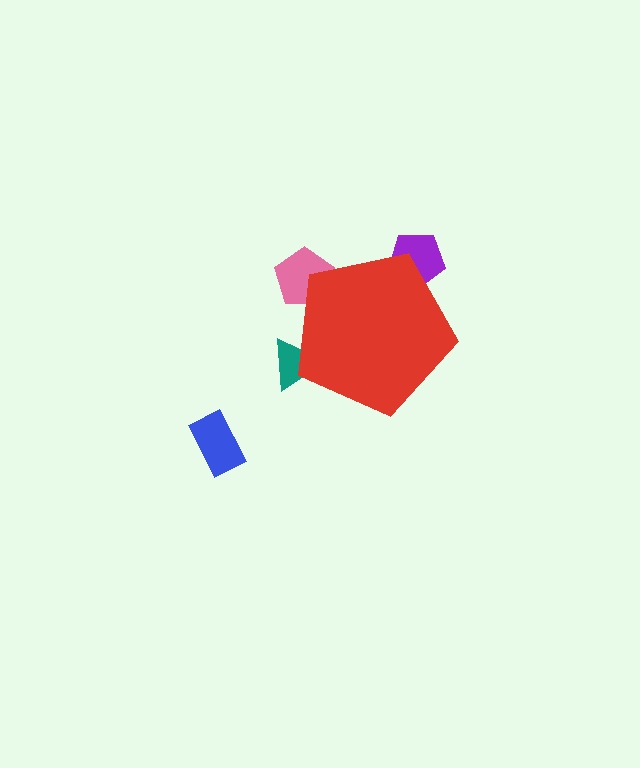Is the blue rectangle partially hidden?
No, the blue rectangle is fully visible.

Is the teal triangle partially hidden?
Yes, the teal triangle is partially hidden behind the red pentagon.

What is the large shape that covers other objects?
A red pentagon.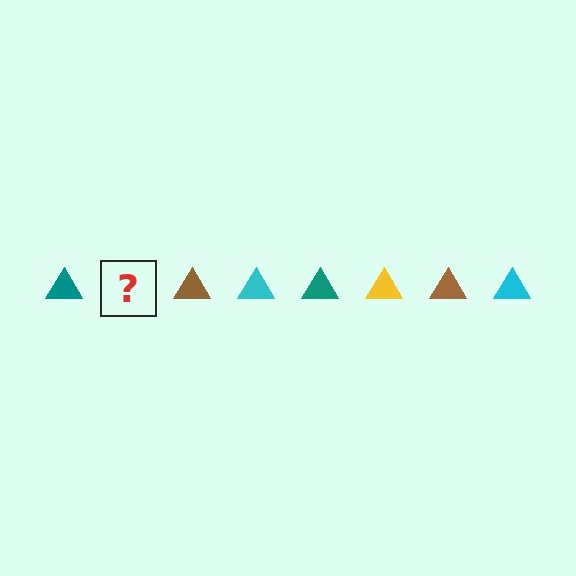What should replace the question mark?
The question mark should be replaced with a yellow triangle.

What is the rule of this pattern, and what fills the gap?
The rule is that the pattern cycles through teal, yellow, brown, cyan triangles. The gap should be filled with a yellow triangle.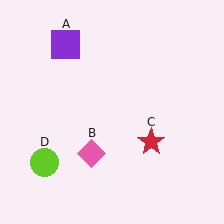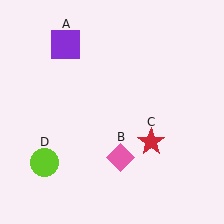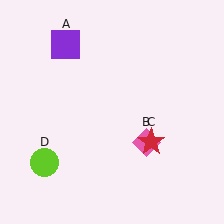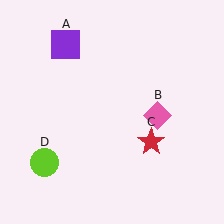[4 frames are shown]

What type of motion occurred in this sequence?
The pink diamond (object B) rotated counterclockwise around the center of the scene.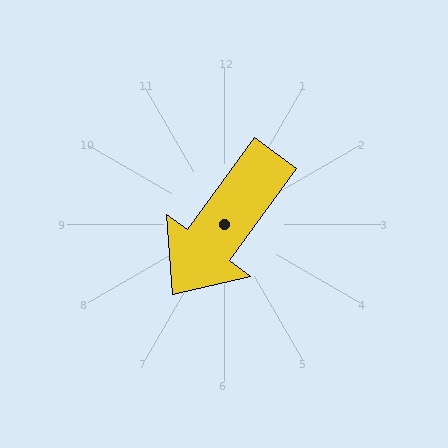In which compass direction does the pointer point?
Southwest.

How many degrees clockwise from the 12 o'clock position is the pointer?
Approximately 216 degrees.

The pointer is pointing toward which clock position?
Roughly 7 o'clock.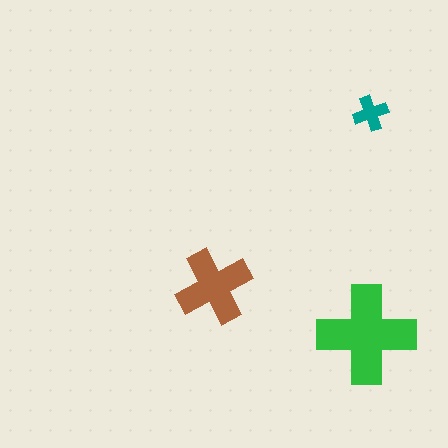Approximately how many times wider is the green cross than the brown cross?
About 1.5 times wider.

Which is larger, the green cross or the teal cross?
The green one.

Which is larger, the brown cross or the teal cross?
The brown one.